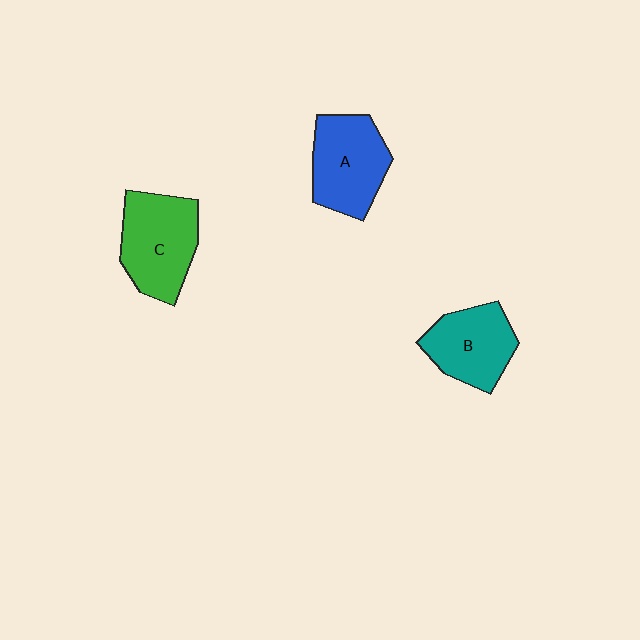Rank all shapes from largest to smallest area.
From largest to smallest: C (green), A (blue), B (teal).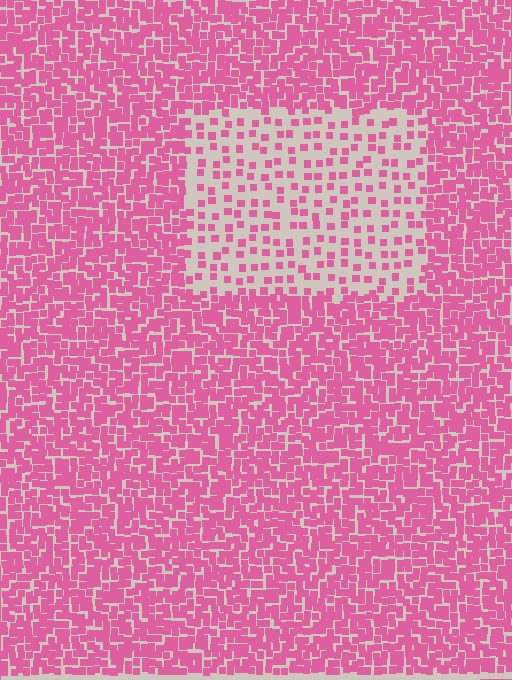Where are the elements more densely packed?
The elements are more densely packed outside the rectangle boundary.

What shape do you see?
I see a rectangle.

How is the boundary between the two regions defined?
The boundary is defined by a change in element density (approximately 2.8x ratio). All elements are the same color, size, and shape.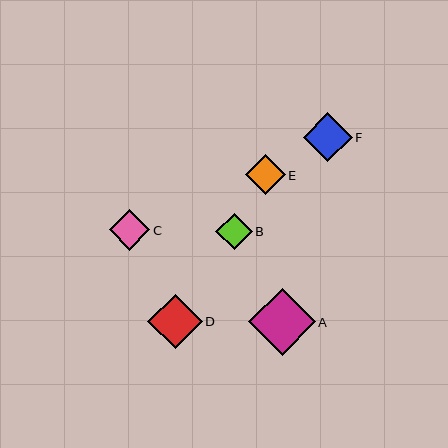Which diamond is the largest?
Diamond A is the largest with a size of approximately 67 pixels.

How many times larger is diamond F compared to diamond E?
Diamond F is approximately 1.2 times the size of diamond E.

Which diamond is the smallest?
Diamond B is the smallest with a size of approximately 36 pixels.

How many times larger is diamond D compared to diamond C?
Diamond D is approximately 1.3 times the size of diamond C.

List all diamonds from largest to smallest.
From largest to smallest: A, D, F, C, E, B.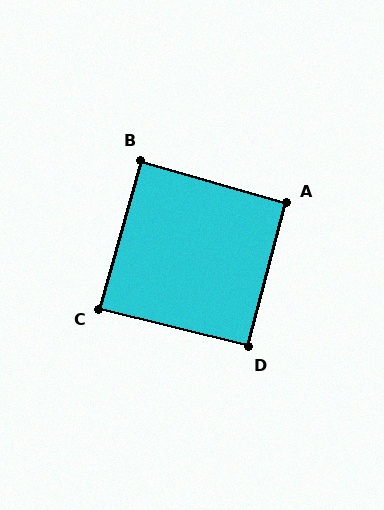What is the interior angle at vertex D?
Approximately 91 degrees (approximately right).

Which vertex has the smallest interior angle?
C, at approximately 88 degrees.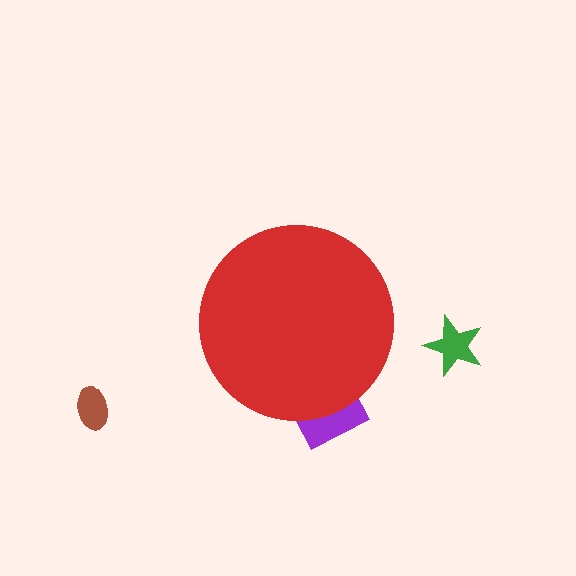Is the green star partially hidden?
No, the green star is fully visible.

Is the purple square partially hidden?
Yes, the purple square is partially hidden behind the red circle.